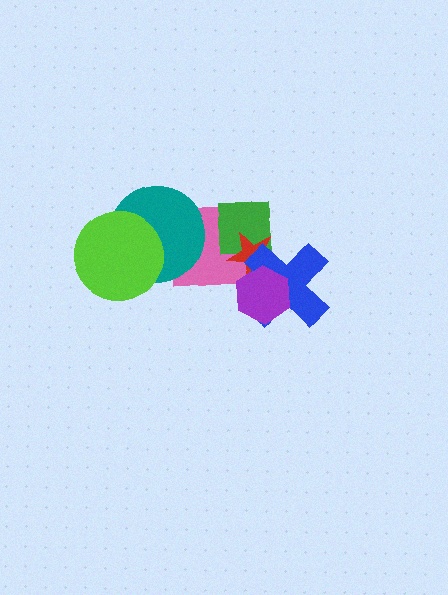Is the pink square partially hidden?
Yes, it is partially covered by another shape.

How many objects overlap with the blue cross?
3 objects overlap with the blue cross.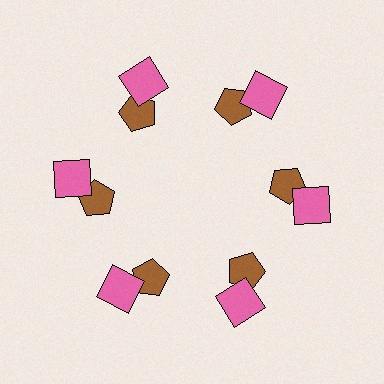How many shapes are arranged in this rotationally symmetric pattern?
There are 12 shapes, arranged in 6 groups of 2.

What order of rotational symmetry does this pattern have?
This pattern has 6-fold rotational symmetry.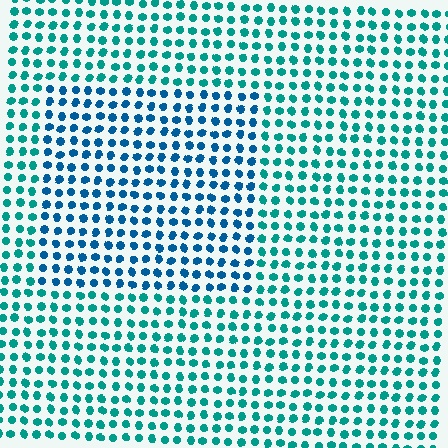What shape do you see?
I see a rectangle.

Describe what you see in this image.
The image is filled with small teal elements in a uniform arrangement. A rectangle-shaped region is visible where the elements are tinted to a slightly different hue, forming a subtle color boundary.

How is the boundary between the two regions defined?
The boundary is defined purely by a slight shift in hue (about 32 degrees). Spacing, size, and orientation are identical on both sides.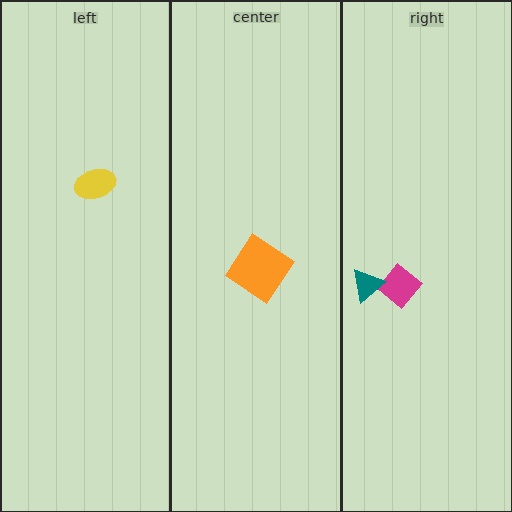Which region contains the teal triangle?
The right region.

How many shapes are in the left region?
1.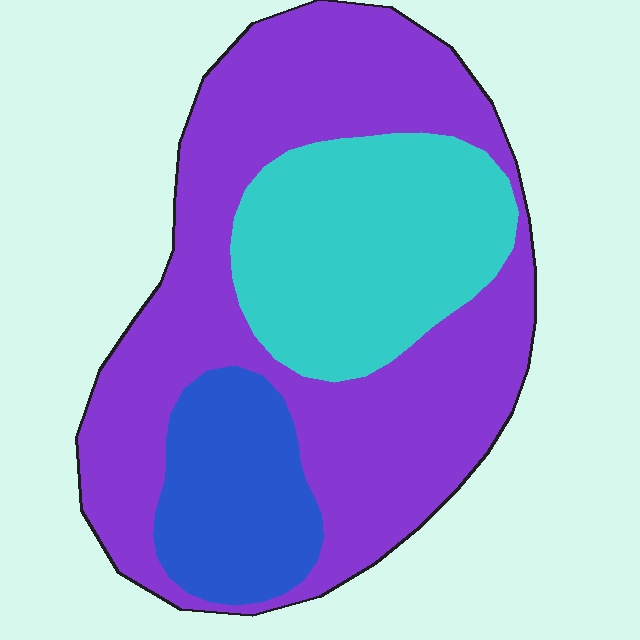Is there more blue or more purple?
Purple.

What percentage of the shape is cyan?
Cyan covers roughly 25% of the shape.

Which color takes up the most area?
Purple, at roughly 60%.